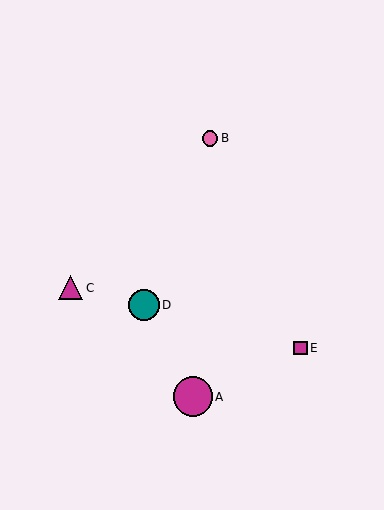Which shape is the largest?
The magenta circle (labeled A) is the largest.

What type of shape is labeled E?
Shape E is a magenta square.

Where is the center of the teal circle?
The center of the teal circle is at (144, 305).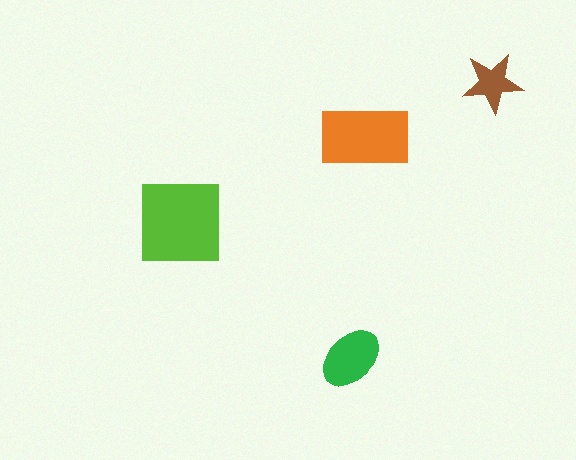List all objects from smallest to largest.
The brown star, the green ellipse, the orange rectangle, the lime square.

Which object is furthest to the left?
The lime square is leftmost.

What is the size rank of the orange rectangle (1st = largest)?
2nd.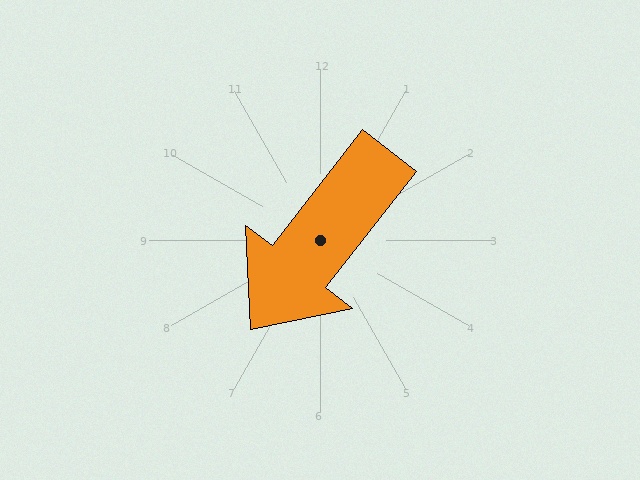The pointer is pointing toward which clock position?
Roughly 7 o'clock.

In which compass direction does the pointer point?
Southwest.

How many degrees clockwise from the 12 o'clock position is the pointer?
Approximately 218 degrees.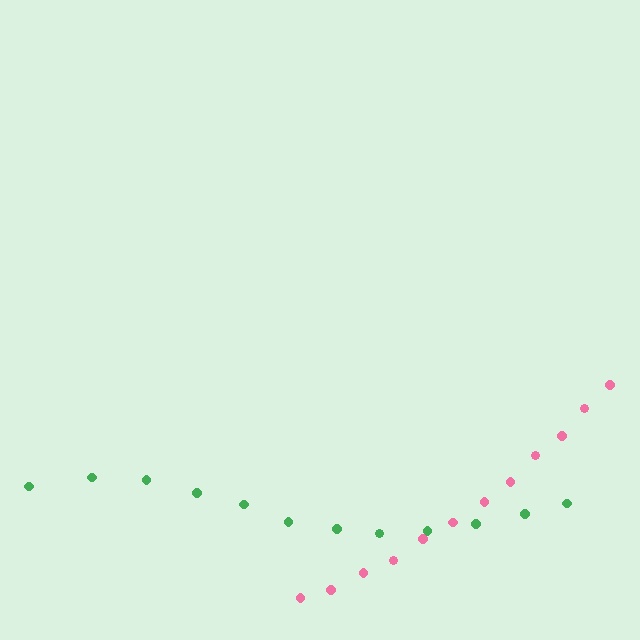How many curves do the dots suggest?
There are 2 distinct paths.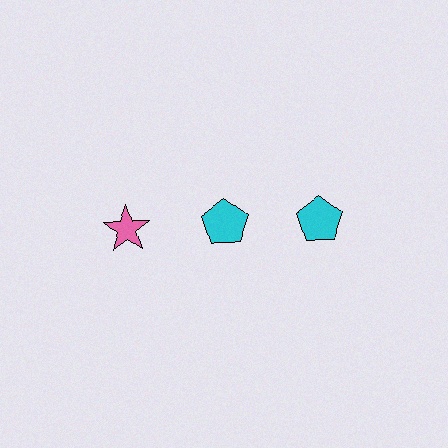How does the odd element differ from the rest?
It differs in both color (pink instead of cyan) and shape (star instead of pentagon).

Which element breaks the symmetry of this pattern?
The pink star in the top row, leftmost column breaks the symmetry. All other shapes are cyan pentagons.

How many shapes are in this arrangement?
There are 3 shapes arranged in a grid pattern.